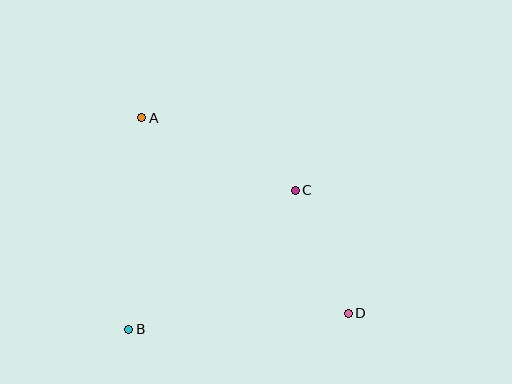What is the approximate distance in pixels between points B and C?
The distance between B and C is approximately 217 pixels.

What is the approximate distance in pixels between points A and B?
The distance between A and B is approximately 212 pixels.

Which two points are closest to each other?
Points C and D are closest to each other.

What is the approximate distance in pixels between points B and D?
The distance between B and D is approximately 220 pixels.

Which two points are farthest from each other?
Points A and D are farthest from each other.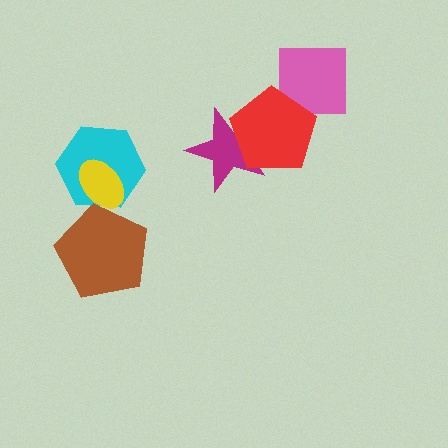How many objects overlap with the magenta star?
1 object overlaps with the magenta star.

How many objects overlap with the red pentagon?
2 objects overlap with the red pentagon.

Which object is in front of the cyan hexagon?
The yellow ellipse is in front of the cyan hexagon.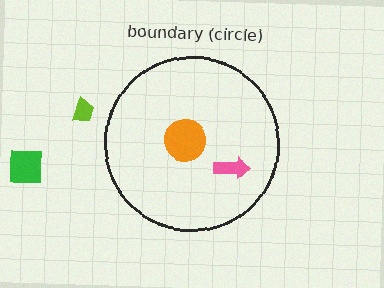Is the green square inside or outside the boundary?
Outside.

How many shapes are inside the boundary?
2 inside, 2 outside.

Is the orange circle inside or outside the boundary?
Inside.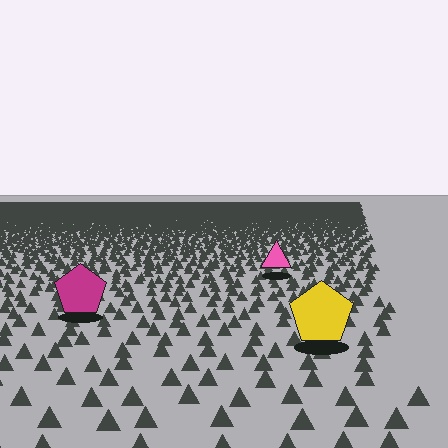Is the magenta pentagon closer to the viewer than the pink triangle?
Yes. The magenta pentagon is closer — you can tell from the texture gradient: the ground texture is coarser near it.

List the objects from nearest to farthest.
From nearest to farthest: the yellow pentagon, the magenta pentagon, the pink triangle.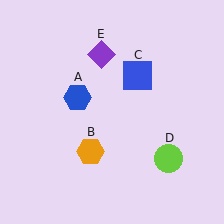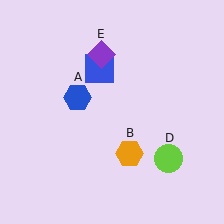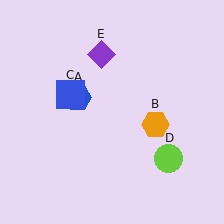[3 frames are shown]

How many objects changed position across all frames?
2 objects changed position: orange hexagon (object B), blue square (object C).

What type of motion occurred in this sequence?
The orange hexagon (object B), blue square (object C) rotated counterclockwise around the center of the scene.